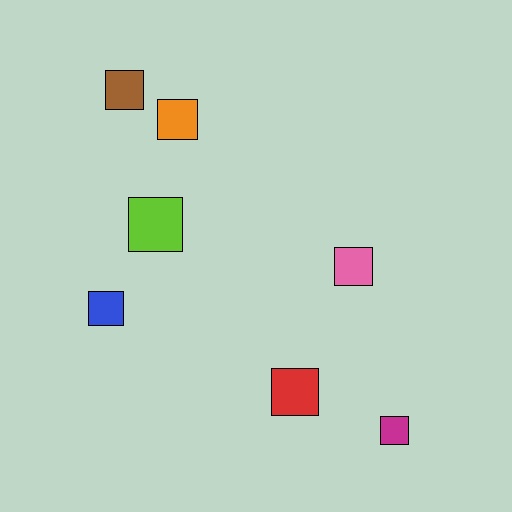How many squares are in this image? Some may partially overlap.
There are 7 squares.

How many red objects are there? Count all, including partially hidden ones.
There is 1 red object.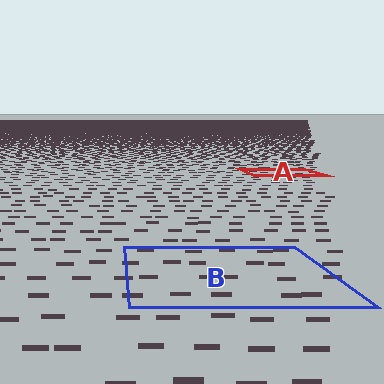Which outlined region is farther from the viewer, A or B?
Region A is farther from the viewer — the texture elements inside it appear smaller and more densely packed.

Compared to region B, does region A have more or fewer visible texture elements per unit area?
Region A has more texture elements per unit area — they are packed more densely because it is farther away.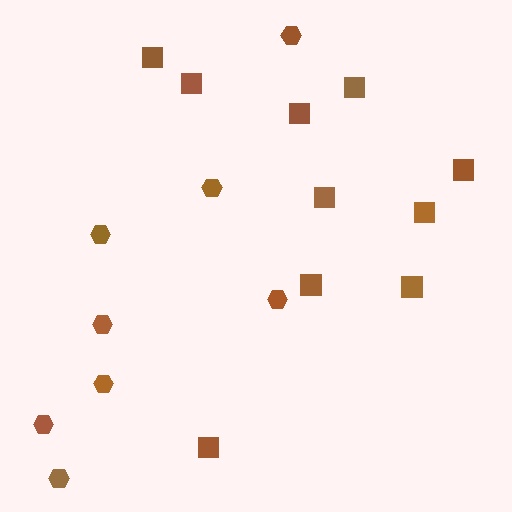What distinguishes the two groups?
There are 2 groups: one group of squares (10) and one group of hexagons (8).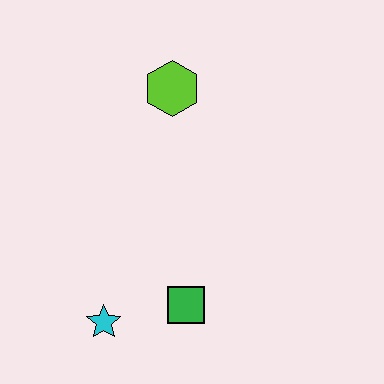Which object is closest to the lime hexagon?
The green square is closest to the lime hexagon.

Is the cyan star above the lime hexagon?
No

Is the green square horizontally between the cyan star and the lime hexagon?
No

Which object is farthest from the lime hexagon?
The cyan star is farthest from the lime hexagon.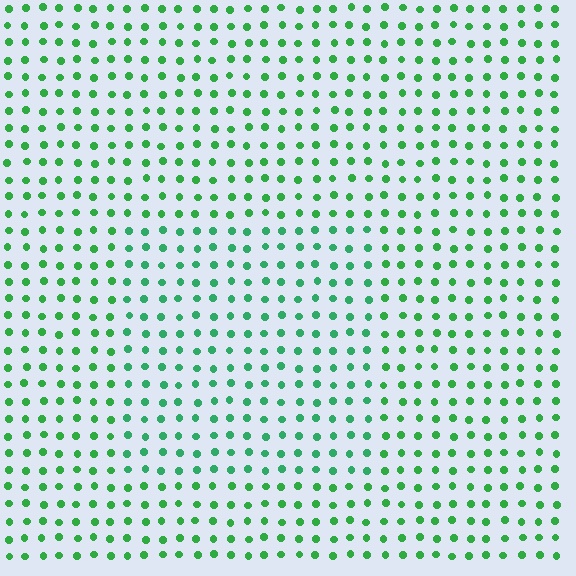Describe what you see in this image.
The image is filled with small green elements in a uniform arrangement. A rectangle-shaped region is visible where the elements are tinted to a slightly different hue, forming a subtle color boundary.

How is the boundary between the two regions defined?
The boundary is defined purely by a slight shift in hue (about 18 degrees). Spacing, size, and orientation are identical on both sides.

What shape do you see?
I see a rectangle.